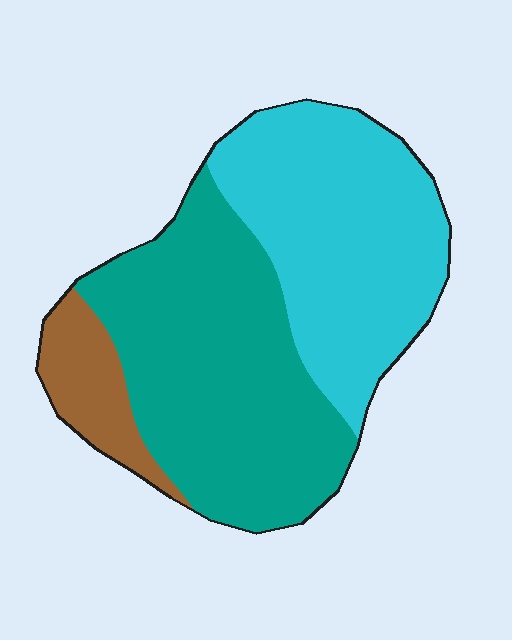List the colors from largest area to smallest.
From largest to smallest: teal, cyan, brown.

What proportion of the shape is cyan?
Cyan covers around 40% of the shape.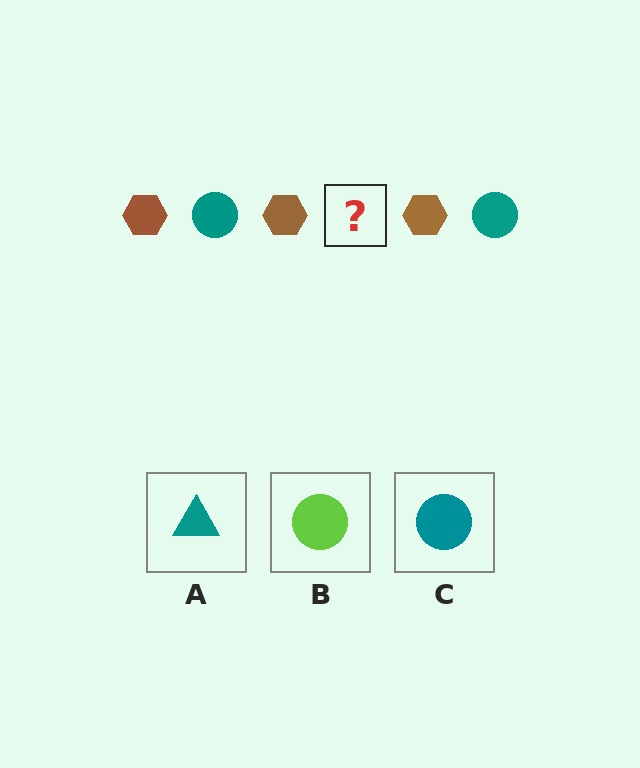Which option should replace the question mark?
Option C.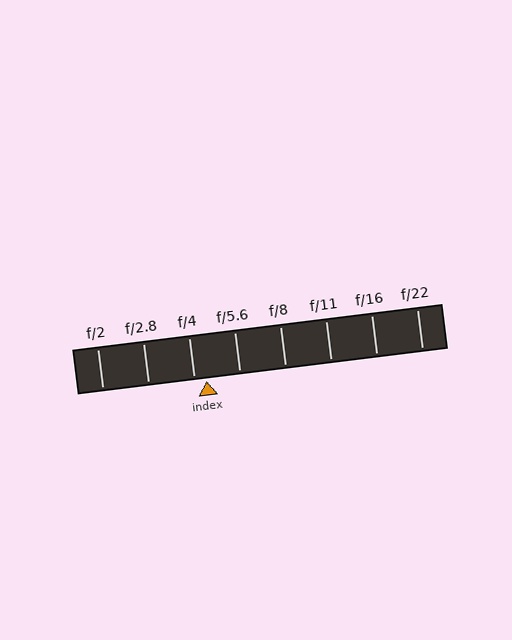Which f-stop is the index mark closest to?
The index mark is closest to f/4.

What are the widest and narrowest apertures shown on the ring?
The widest aperture shown is f/2 and the narrowest is f/22.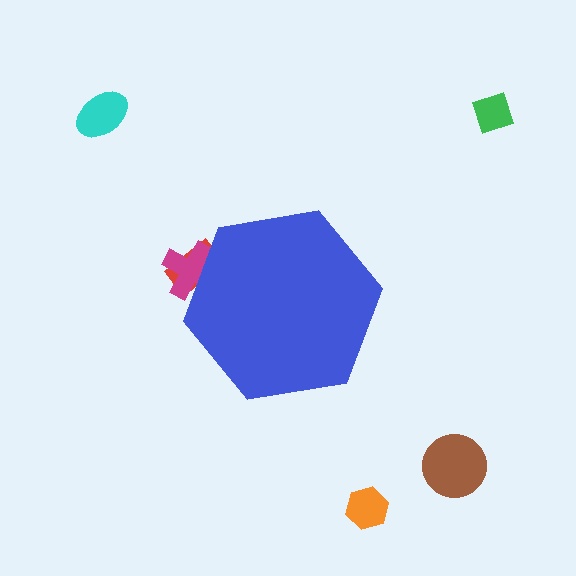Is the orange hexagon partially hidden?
No, the orange hexagon is fully visible.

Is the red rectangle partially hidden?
Yes, the red rectangle is partially hidden behind the blue hexagon.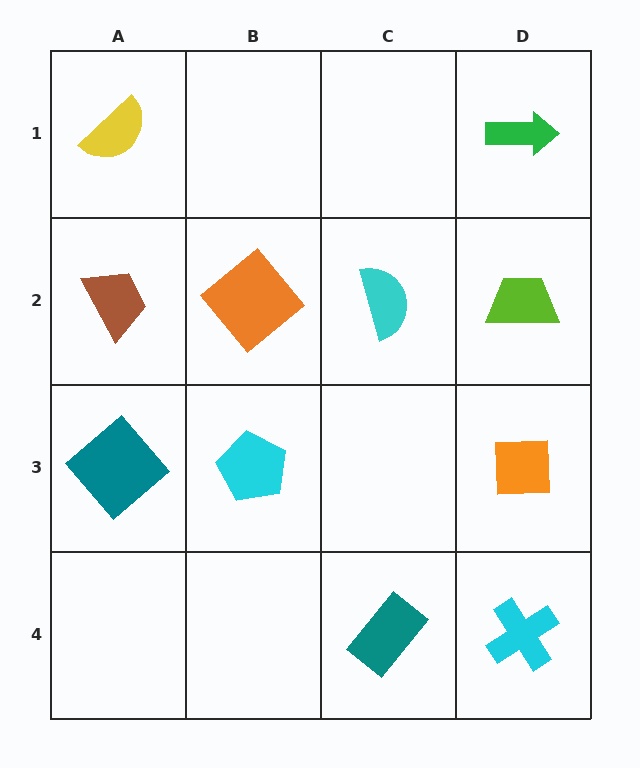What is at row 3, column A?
A teal diamond.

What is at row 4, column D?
A cyan cross.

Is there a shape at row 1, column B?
No, that cell is empty.